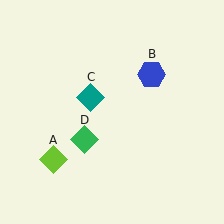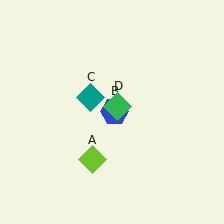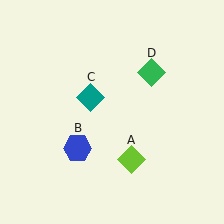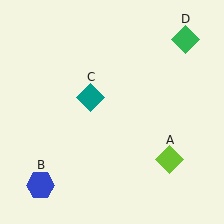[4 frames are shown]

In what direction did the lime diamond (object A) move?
The lime diamond (object A) moved right.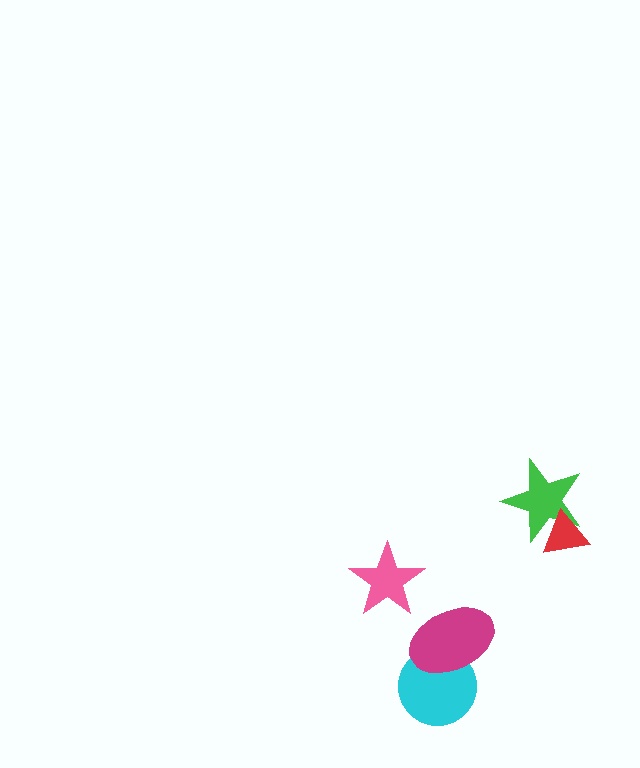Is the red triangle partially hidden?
No, no other shape covers it.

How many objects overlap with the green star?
1 object overlaps with the green star.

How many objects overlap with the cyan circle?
1 object overlaps with the cyan circle.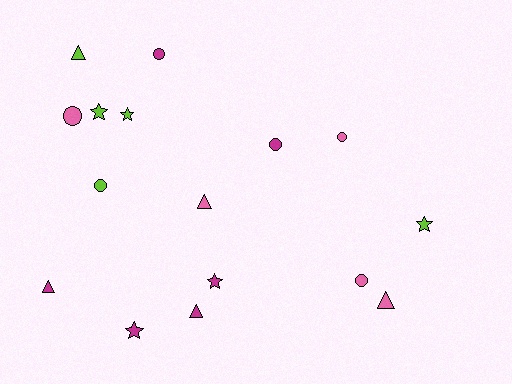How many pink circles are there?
There are 3 pink circles.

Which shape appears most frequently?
Circle, with 6 objects.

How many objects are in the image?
There are 16 objects.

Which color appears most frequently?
Magenta, with 6 objects.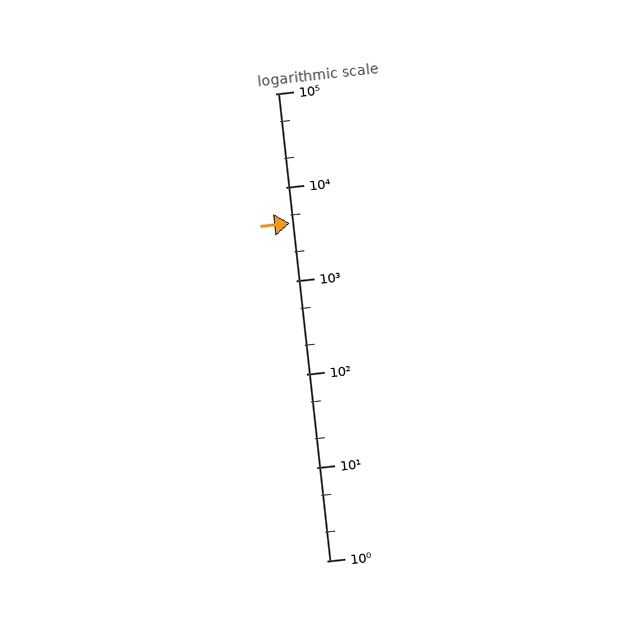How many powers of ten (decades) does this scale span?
The scale spans 5 decades, from 1 to 100000.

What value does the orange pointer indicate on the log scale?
The pointer indicates approximately 4100.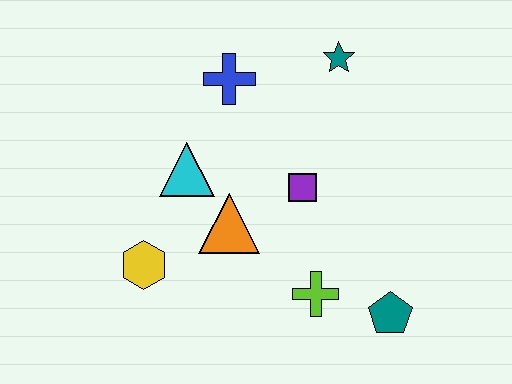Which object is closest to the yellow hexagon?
The orange triangle is closest to the yellow hexagon.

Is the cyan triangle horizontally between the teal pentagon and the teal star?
No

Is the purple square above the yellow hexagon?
Yes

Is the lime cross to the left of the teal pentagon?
Yes